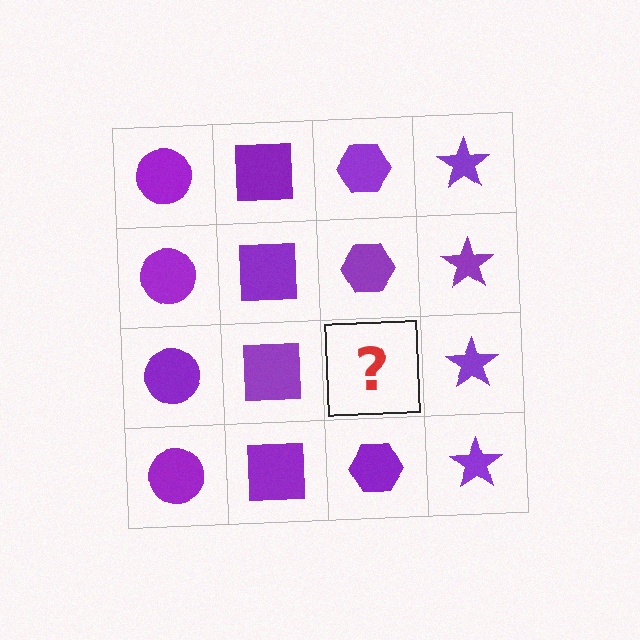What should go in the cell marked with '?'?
The missing cell should contain a purple hexagon.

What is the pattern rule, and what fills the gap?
The rule is that each column has a consistent shape. The gap should be filled with a purple hexagon.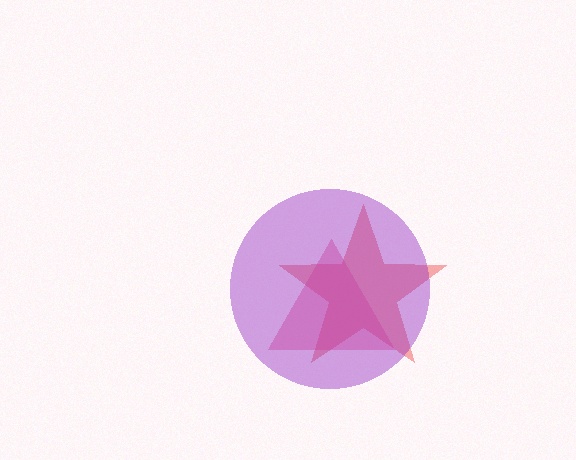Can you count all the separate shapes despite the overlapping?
Yes, there are 3 separate shapes.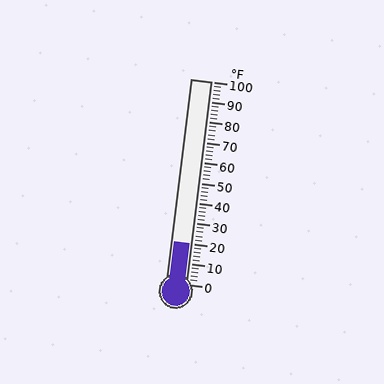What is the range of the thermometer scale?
The thermometer scale ranges from 0°F to 100°F.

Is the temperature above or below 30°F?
The temperature is below 30°F.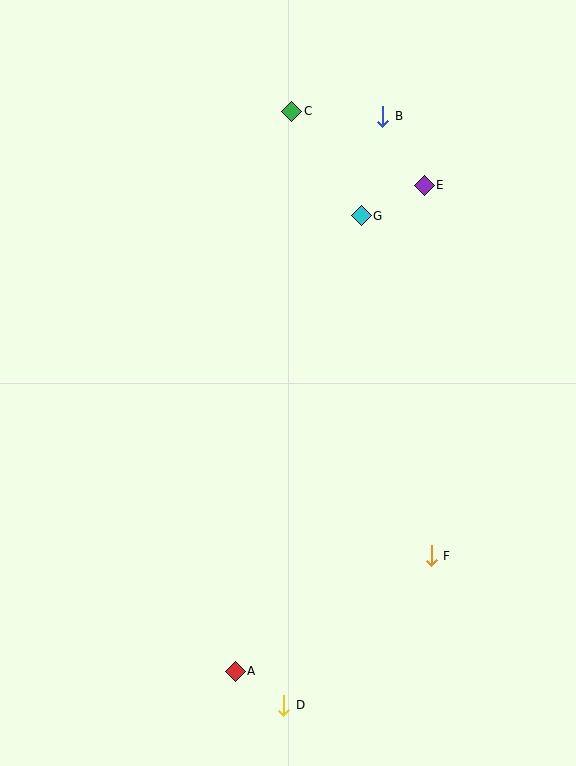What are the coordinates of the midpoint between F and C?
The midpoint between F and C is at (361, 333).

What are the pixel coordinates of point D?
Point D is at (284, 705).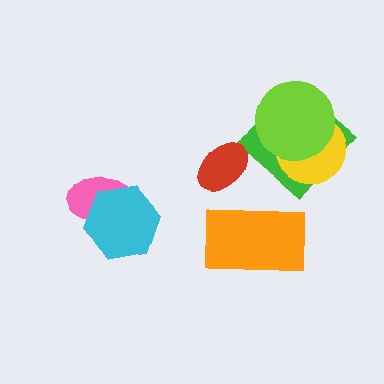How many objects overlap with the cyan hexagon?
1 object overlaps with the cyan hexagon.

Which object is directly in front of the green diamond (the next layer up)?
The yellow circle is directly in front of the green diamond.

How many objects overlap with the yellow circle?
2 objects overlap with the yellow circle.